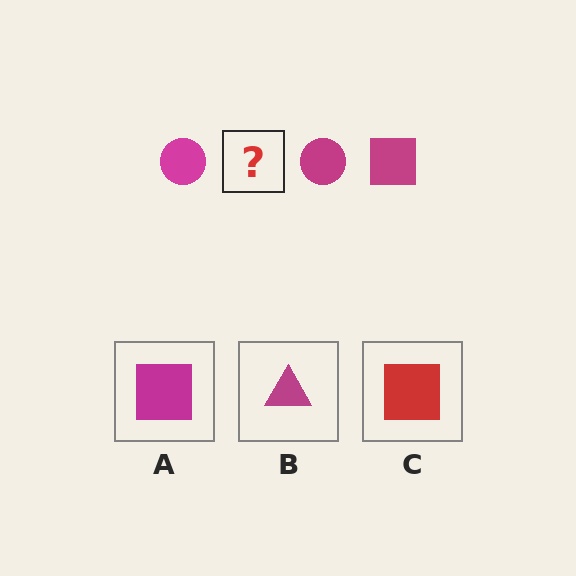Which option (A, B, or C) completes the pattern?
A.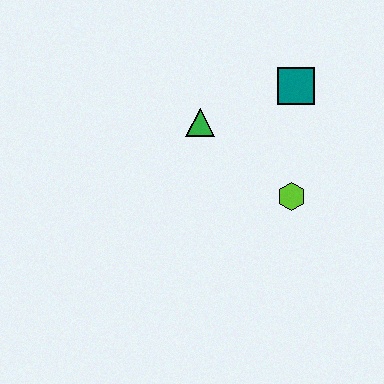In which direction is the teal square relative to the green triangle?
The teal square is to the right of the green triangle.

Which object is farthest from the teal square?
The lime hexagon is farthest from the teal square.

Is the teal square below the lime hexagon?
No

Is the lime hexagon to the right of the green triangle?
Yes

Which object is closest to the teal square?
The green triangle is closest to the teal square.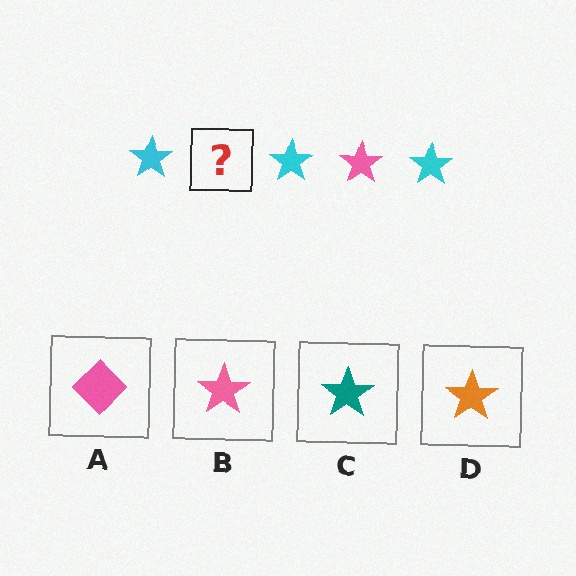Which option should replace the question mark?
Option B.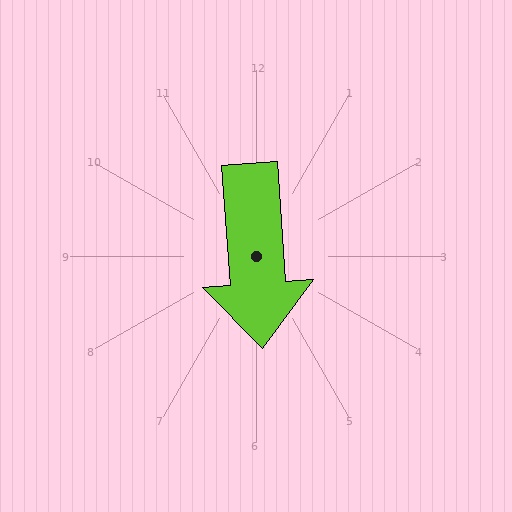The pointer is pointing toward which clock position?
Roughly 6 o'clock.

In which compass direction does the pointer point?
South.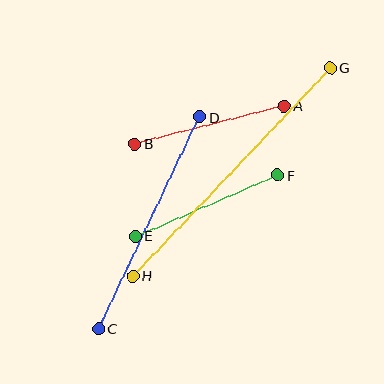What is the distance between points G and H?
The distance is approximately 287 pixels.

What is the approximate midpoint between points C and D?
The midpoint is at approximately (149, 223) pixels.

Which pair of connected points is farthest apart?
Points G and H are farthest apart.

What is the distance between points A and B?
The distance is approximately 155 pixels.